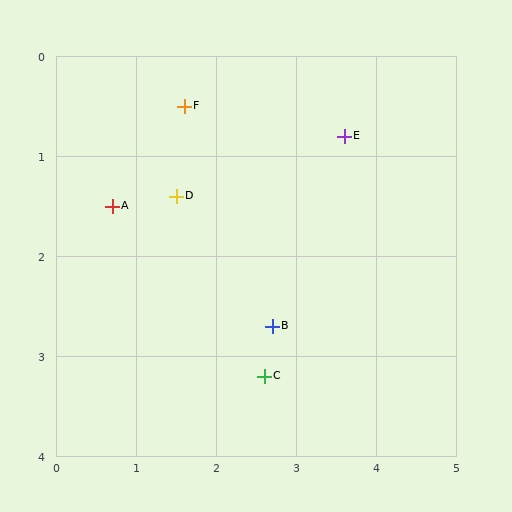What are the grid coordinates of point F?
Point F is at approximately (1.6, 0.5).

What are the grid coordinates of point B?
Point B is at approximately (2.7, 2.7).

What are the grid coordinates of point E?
Point E is at approximately (3.6, 0.8).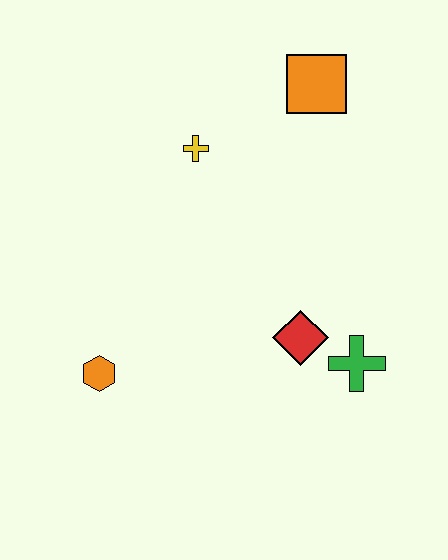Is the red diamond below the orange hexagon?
No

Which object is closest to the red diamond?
The green cross is closest to the red diamond.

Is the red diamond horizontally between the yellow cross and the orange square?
Yes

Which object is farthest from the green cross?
The orange square is farthest from the green cross.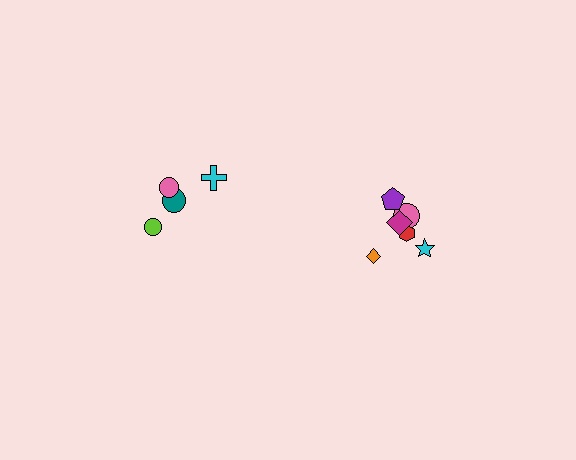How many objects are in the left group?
There are 4 objects.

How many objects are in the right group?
There are 6 objects.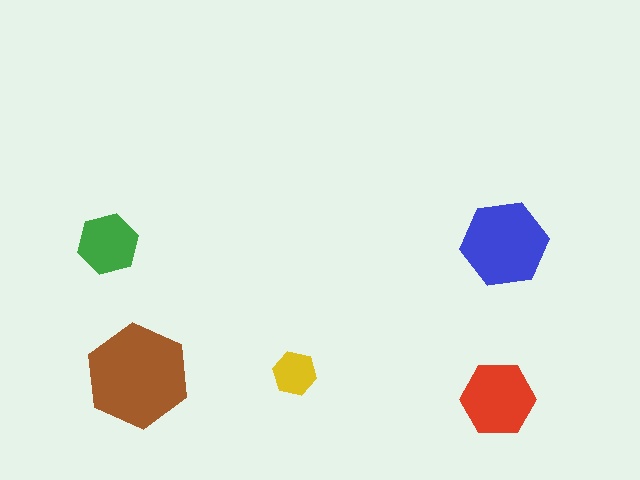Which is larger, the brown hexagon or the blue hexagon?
The brown one.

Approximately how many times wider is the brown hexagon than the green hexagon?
About 1.5 times wider.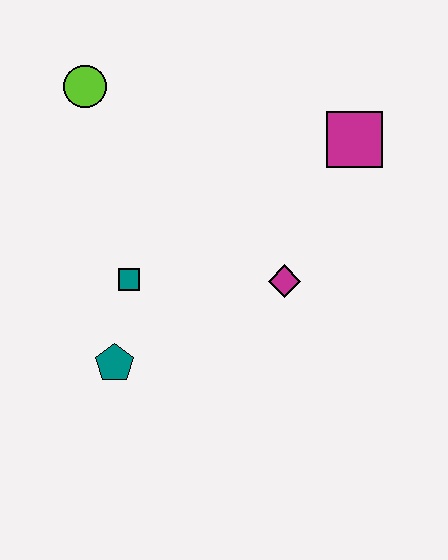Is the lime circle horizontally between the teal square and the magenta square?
No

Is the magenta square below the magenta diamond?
No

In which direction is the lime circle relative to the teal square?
The lime circle is above the teal square.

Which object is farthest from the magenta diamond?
The lime circle is farthest from the magenta diamond.